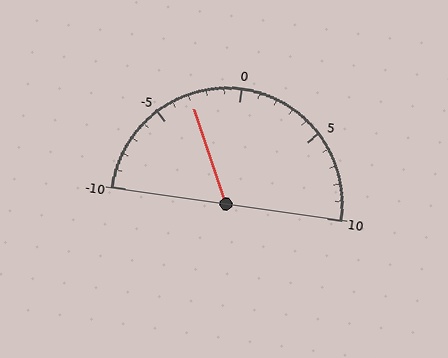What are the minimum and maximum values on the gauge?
The gauge ranges from -10 to 10.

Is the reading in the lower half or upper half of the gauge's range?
The reading is in the lower half of the range (-10 to 10).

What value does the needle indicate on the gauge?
The needle indicates approximately -3.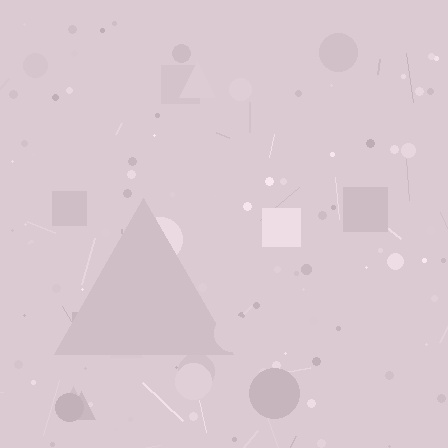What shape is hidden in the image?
A triangle is hidden in the image.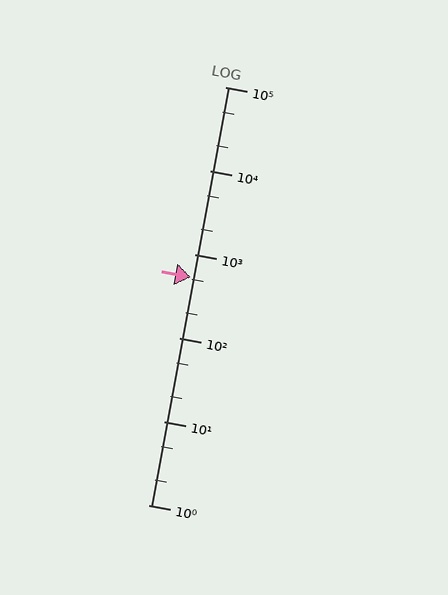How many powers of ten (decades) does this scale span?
The scale spans 5 decades, from 1 to 100000.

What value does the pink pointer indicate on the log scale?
The pointer indicates approximately 530.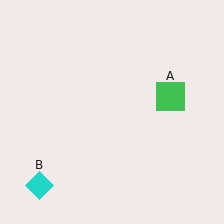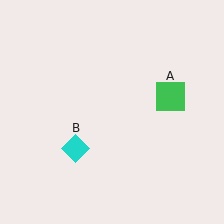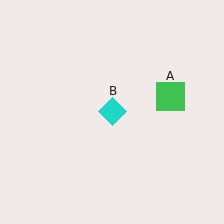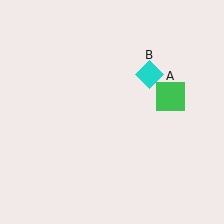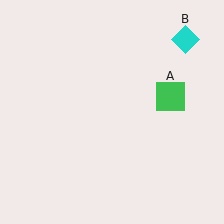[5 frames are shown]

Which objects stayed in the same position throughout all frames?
Green square (object A) remained stationary.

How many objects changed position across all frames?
1 object changed position: cyan diamond (object B).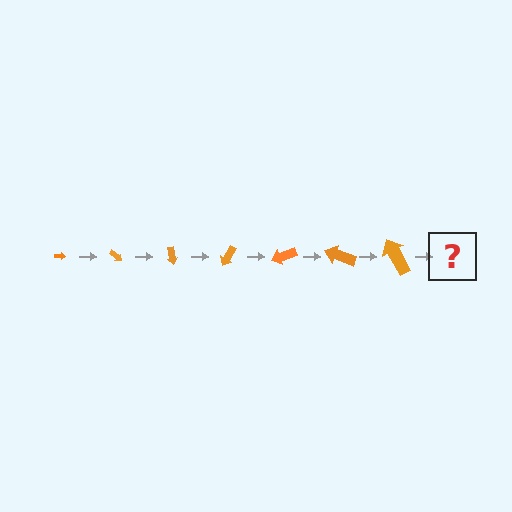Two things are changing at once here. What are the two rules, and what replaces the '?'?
The two rules are that the arrow grows larger each step and it rotates 40 degrees each step. The '?' should be an arrow, larger than the previous one and rotated 280 degrees from the start.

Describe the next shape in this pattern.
It should be an arrow, larger than the previous one and rotated 280 degrees from the start.